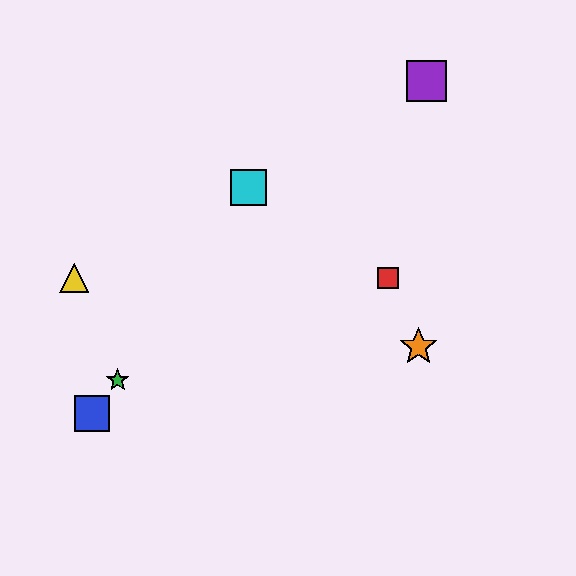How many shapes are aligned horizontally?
2 shapes (the red square, the yellow triangle) are aligned horizontally.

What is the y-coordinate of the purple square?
The purple square is at y≈81.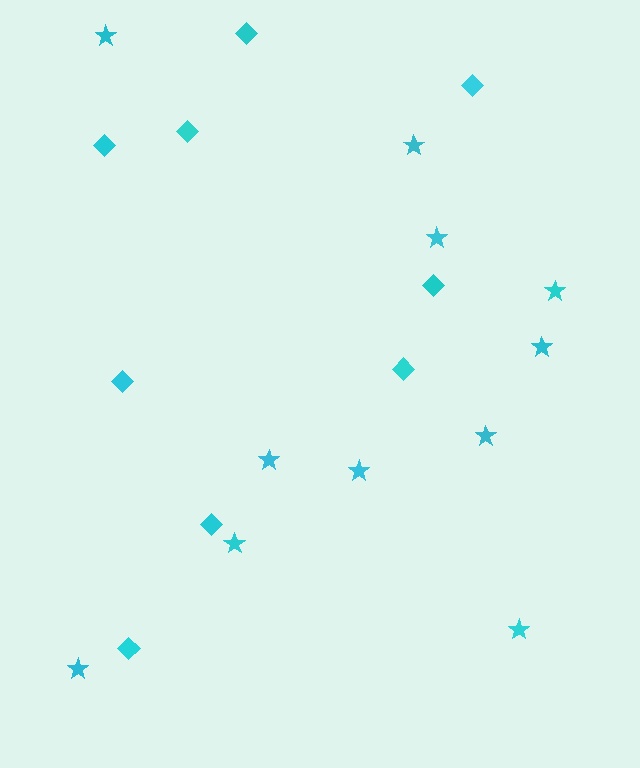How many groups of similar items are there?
There are 2 groups: one group of stars (11) and one group of diamonds (9).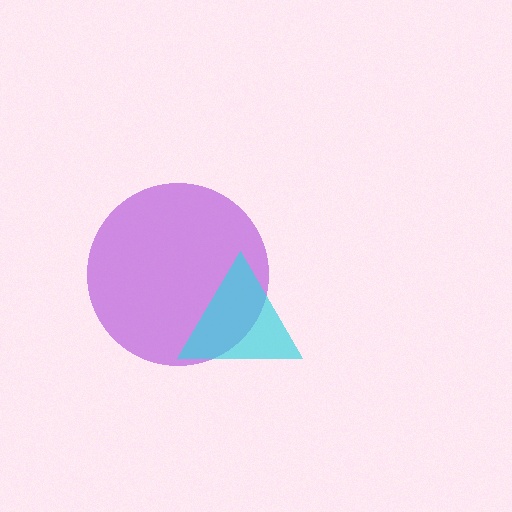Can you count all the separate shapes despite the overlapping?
Yes, there are 2 separate shapes.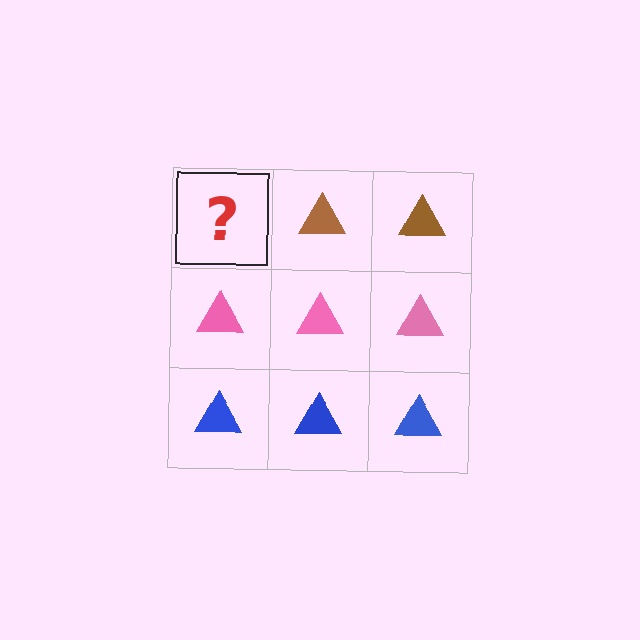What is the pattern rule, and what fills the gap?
The rule is that each row has a consistent color. The gap should be filled with a brown triangle.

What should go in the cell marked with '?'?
The missing cell should contain a brown triangle.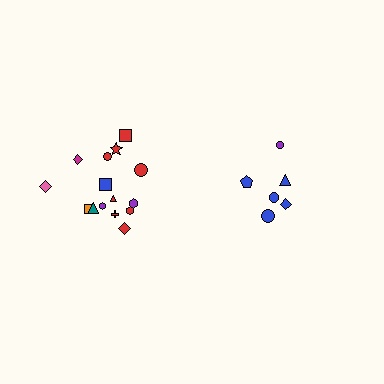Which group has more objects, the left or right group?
The left group.